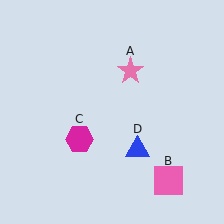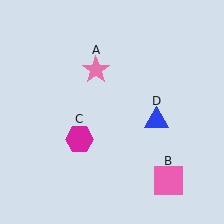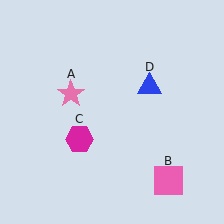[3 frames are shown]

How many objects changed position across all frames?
2 objects changed position: pink star (object A), blue triangle (object D).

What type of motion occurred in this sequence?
The pink star (object A), blue triangle (object D) rotated counterclockwise around the center of the scene.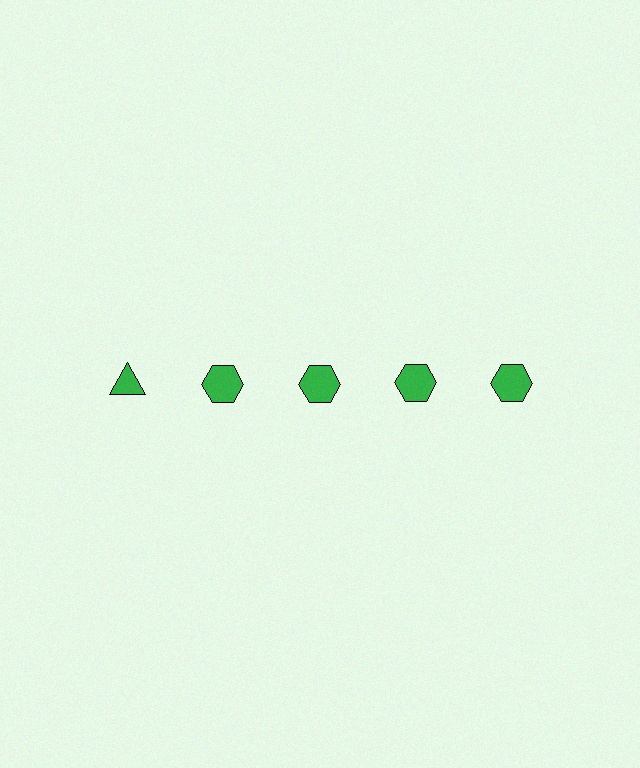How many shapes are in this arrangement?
There are 5 shapes arranged in a grid pattern.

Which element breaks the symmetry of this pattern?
The green triangle in the top row, leftmost column breaks the symmetry. All other shapes are green hexagons.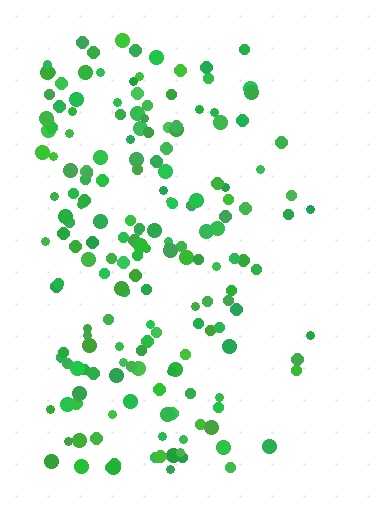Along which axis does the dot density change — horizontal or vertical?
Horizontal.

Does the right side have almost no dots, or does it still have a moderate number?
Still a moderate number, just noticeably fewer than the left.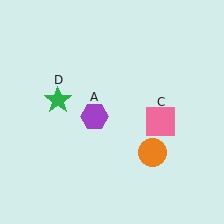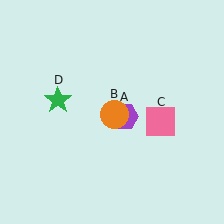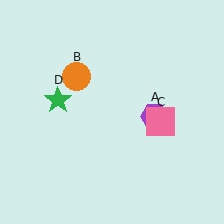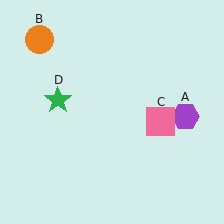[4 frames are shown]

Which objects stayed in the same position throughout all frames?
Pink square (object C) and green star (object D) remained stationary.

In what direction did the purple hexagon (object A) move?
The purple hexagon (object A) moved right.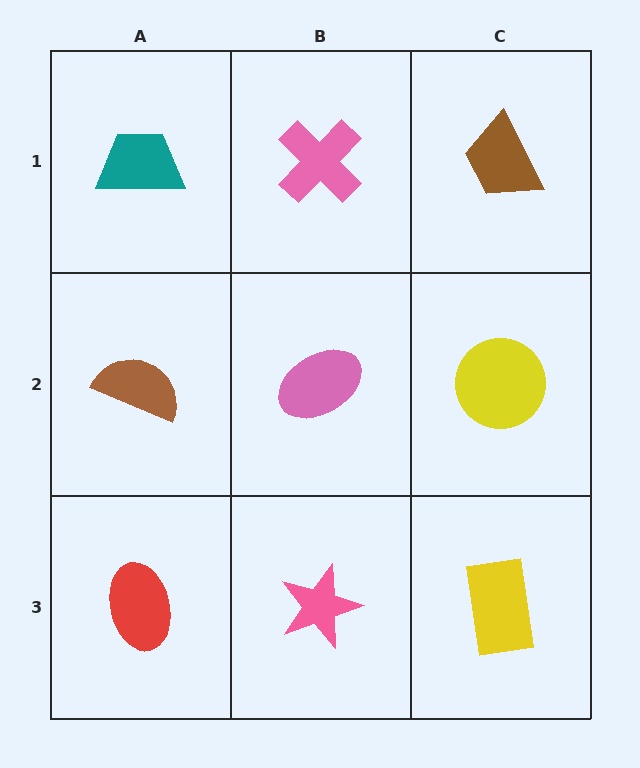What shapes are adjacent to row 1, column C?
A yellow circle (row 2, column C), a pink cross (row 1, column B).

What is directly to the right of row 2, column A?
A pink ellipse.